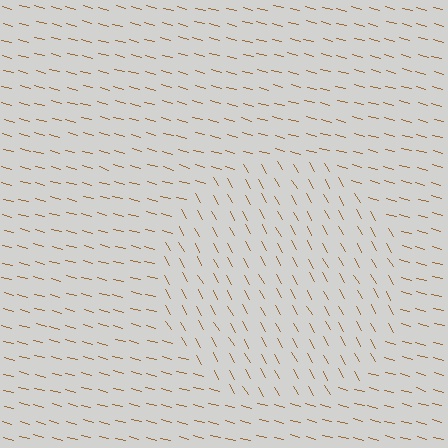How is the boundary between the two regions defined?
The boundary is defined purely by a change in line orientation (approximately 45 degrees difference). All lines are the same color and thickness.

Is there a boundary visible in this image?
Yes, there is a texture boundary formed by a change in line orientation.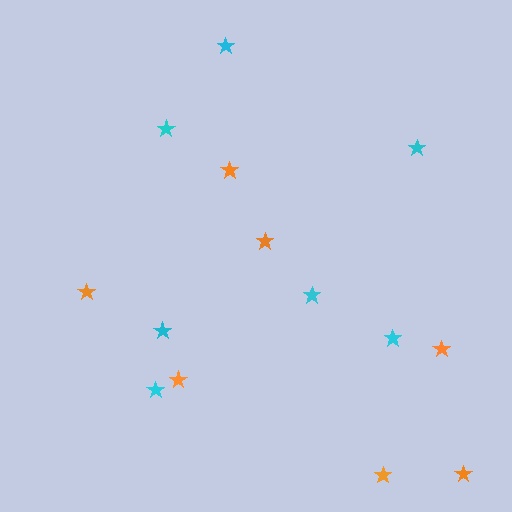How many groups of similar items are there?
There are 2 groups: one group of cyan stars (7) and one group of orange stars (7).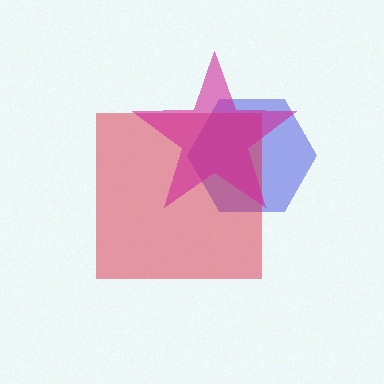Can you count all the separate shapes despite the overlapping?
Yes, there are 3 separate shapes.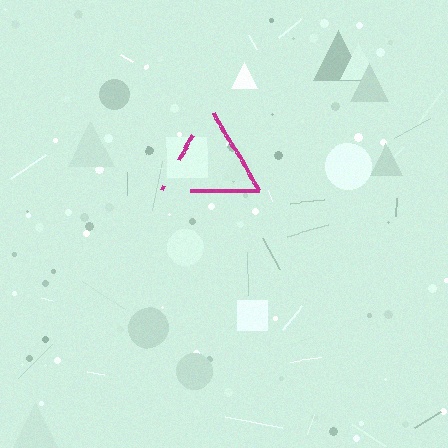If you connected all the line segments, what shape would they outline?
They would outline a triangle.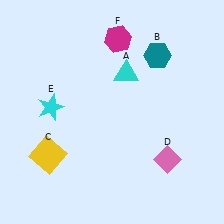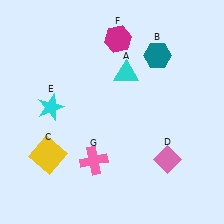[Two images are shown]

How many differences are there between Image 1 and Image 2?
There is 1 difference between the two images.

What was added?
A pink cross (G) was added in Image 2.